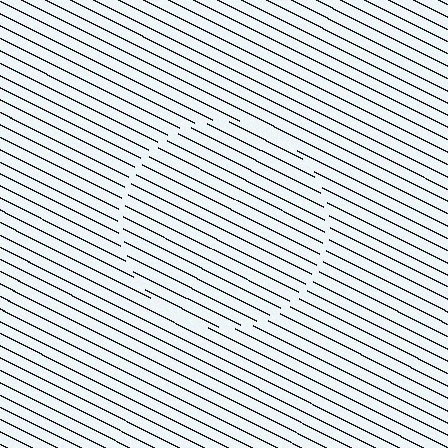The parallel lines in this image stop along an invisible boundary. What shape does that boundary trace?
An illusory circle. The interior of the shape contains the same grating, shifted by half a period — the contour is defined by the phase discontinuity where line-ends from the inner and outer gratings abut.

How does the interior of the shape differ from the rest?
The interior of the shape contains the same grating, shifted by half a period — the contour is defined by the phase discontinuity where line-ends from the inner and outer gratings abut.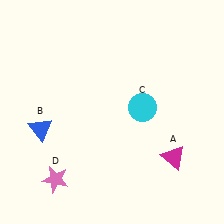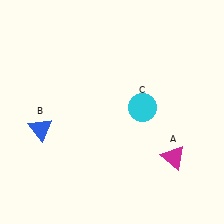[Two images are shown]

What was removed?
The pink star (D) was removed in Image 2.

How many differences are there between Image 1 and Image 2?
There is 1 difference between the two images.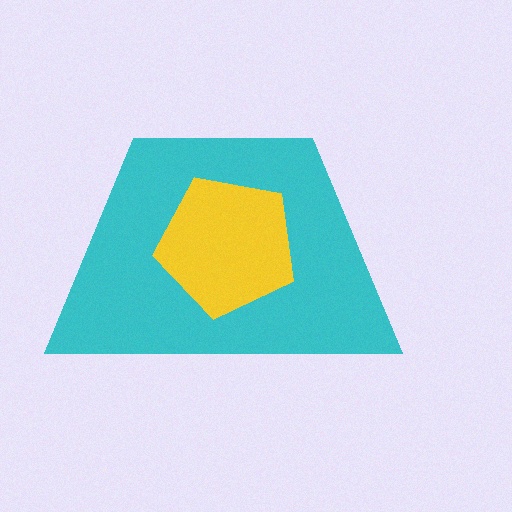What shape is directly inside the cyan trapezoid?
The yellow pentagon.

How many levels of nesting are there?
2.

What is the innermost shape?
The yellow pentagon.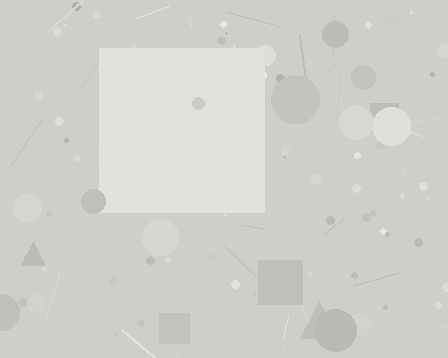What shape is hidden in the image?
A square is hidden in the image.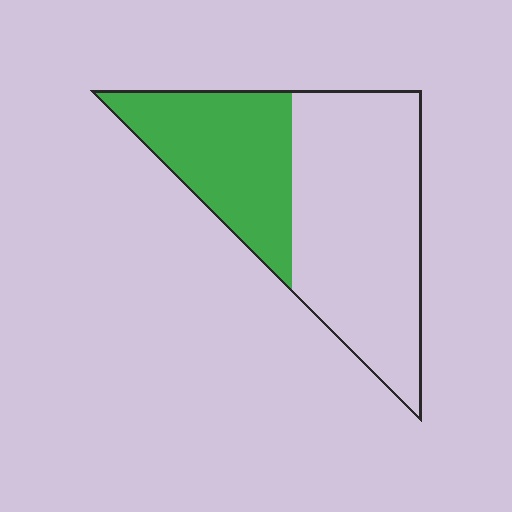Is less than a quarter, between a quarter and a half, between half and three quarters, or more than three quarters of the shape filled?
Between a quarter and a half.